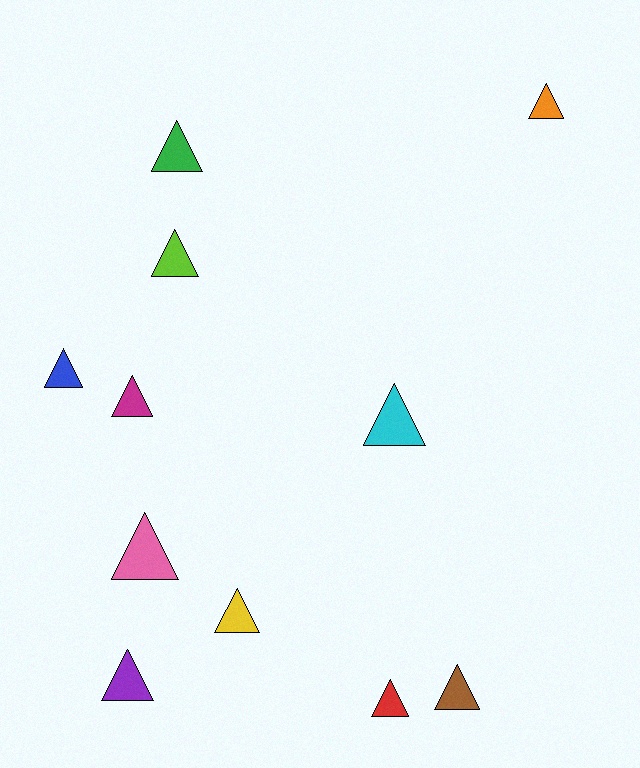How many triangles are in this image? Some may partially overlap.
There are 11 triangles.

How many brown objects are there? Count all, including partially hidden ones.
There is 1 brown object.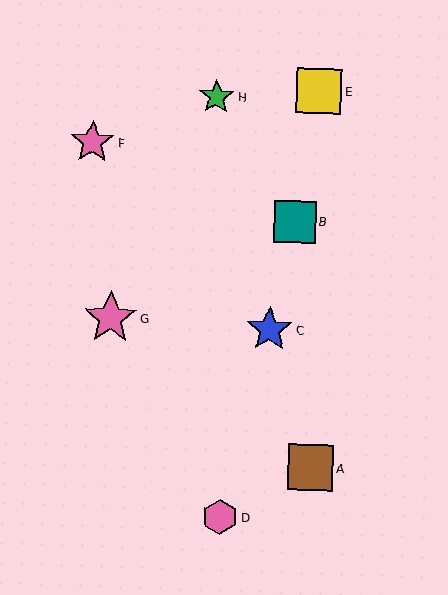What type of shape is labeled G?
Shape G is a pink star.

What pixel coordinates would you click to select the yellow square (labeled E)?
Click at (319, 91) to select the yellow square E.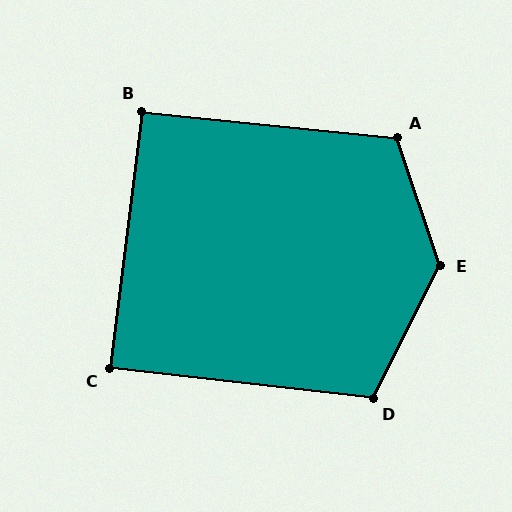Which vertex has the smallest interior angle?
C, at approximately 89 degrees.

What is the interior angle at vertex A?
Approximately 114 degrees (obtuse).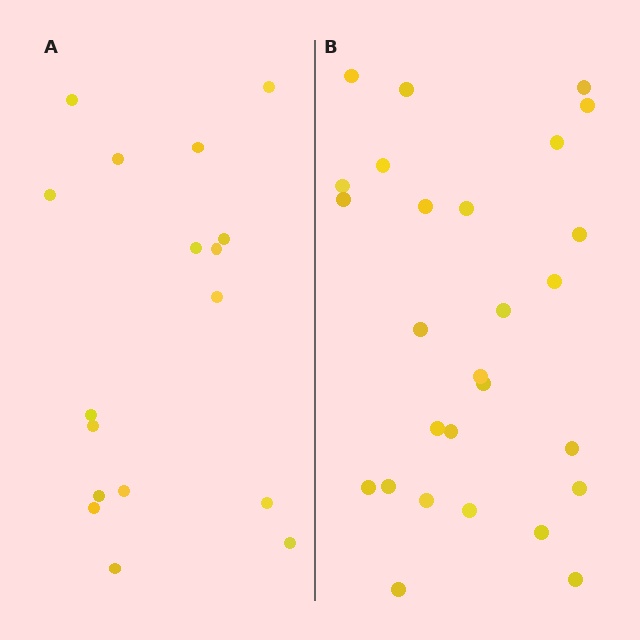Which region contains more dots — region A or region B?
Region B (the right region) has more dots.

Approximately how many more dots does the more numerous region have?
Region B has roughly 10 or so more dots than region A.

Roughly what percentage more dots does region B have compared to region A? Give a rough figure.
About 60% more.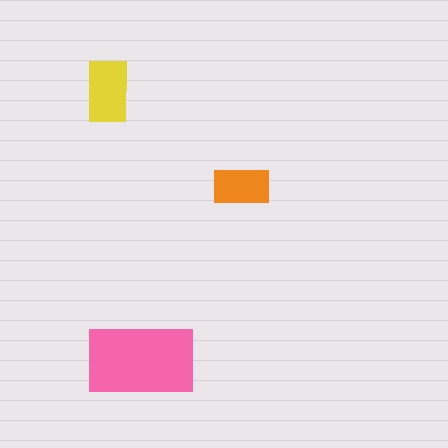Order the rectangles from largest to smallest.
the pink one, the yellow one, the orange one.